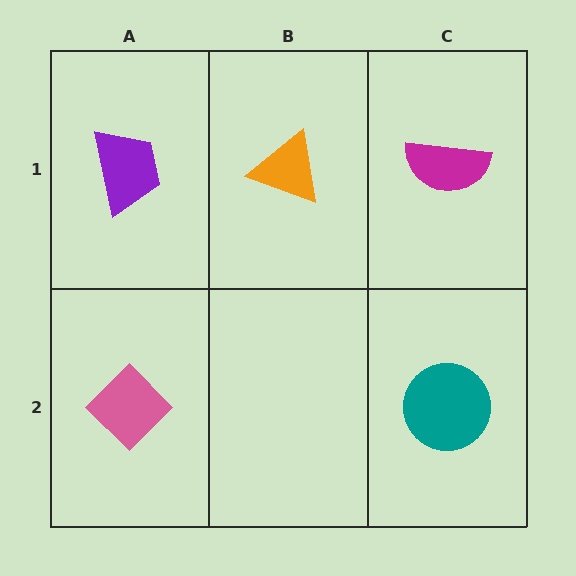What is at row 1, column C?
A magenta semicircle.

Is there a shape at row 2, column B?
No, that cell is empty.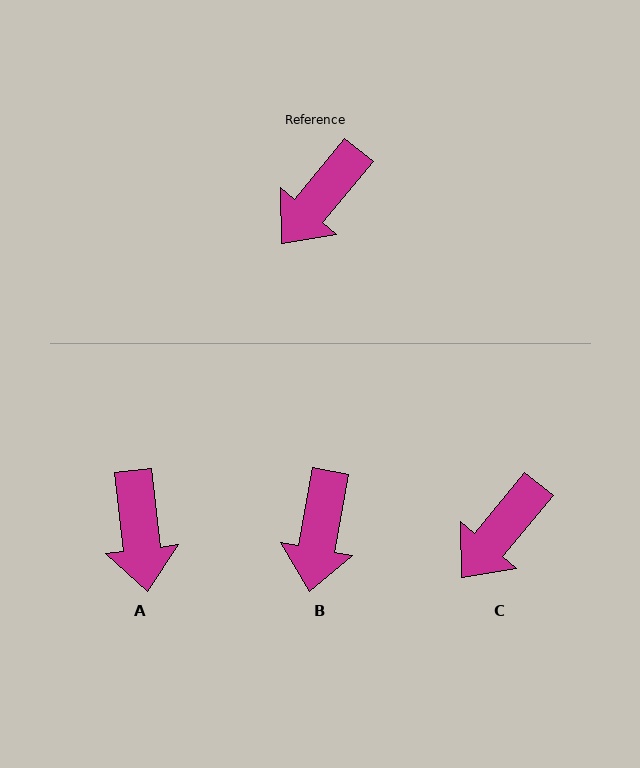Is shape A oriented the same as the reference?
No, it is off by about 46 degrees.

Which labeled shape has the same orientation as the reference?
C.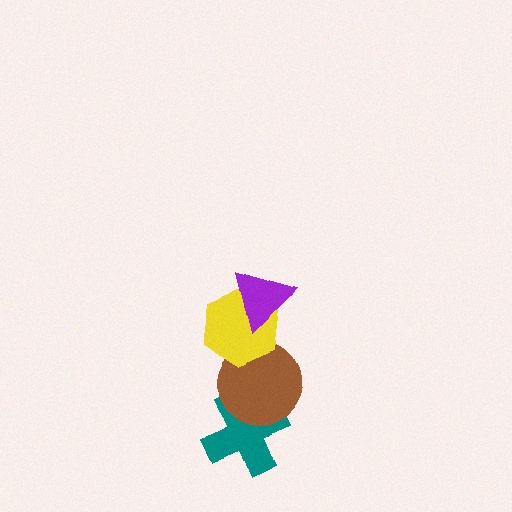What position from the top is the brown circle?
The brown circle is 3rd from the top.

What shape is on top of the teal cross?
The brown circle is on top of the teal cross.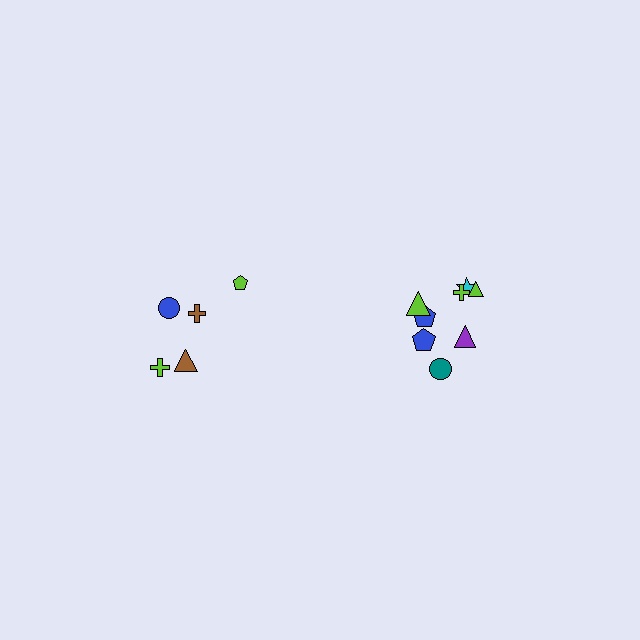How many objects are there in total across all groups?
There are 13 objects.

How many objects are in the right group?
There are 8 objects.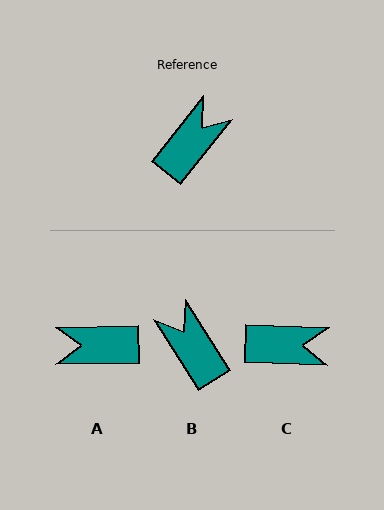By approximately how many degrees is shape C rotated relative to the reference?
Approximately 53 degrees clockwise.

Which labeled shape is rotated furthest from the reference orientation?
A, about 130 degrees away.